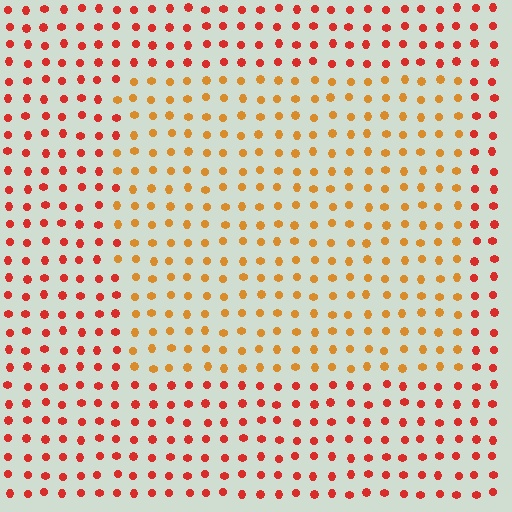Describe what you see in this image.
The image is filled with small red elements in a uniform arrangement. A rectangle-shaped region is visible where the elements are tinted to a slightly different hue, forming a subtle color boundary.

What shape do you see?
I see a rectangle.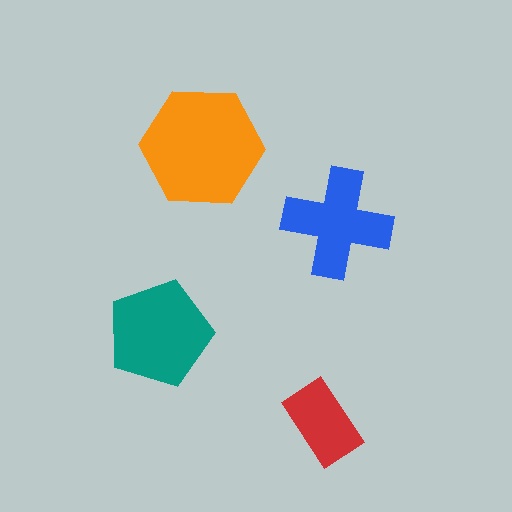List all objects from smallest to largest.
The red rectangle, the blue cross, the teal pentagon, the orange hexagon.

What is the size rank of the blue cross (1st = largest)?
3rd.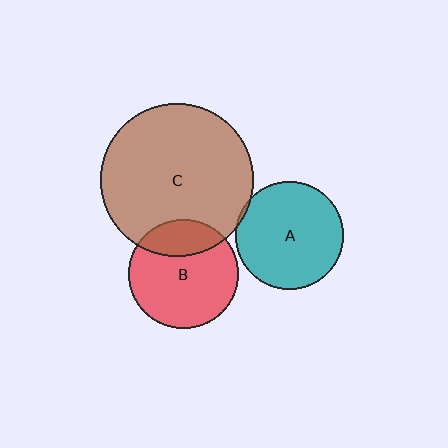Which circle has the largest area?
Circle C (brown).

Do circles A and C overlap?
Yes.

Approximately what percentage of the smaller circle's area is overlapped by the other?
Approximately 5%.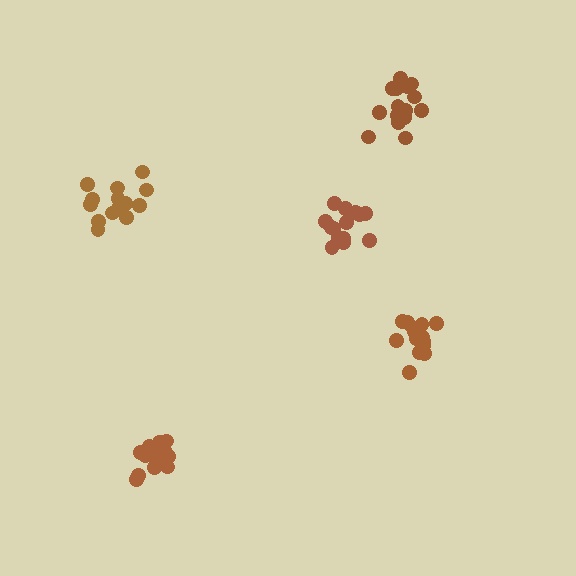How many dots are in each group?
Group 1: 15 dots, Group 2: 15 dots, Group 3: 14 dots, Group 4: 14 dots, Group 5: 14 dots (72 total).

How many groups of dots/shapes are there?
There are 5 groups.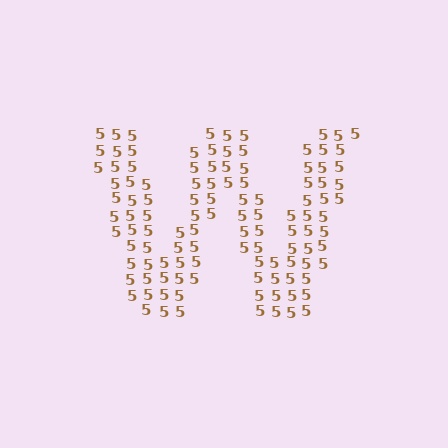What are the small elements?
The small elements are digit 5's.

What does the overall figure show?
The overall figure shows the letter W.